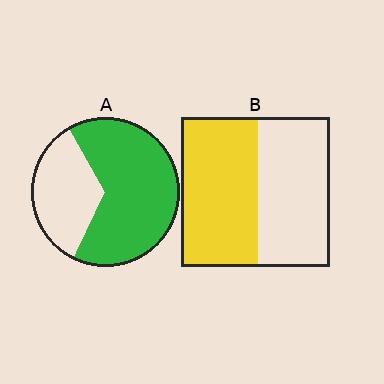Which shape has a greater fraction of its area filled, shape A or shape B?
Shape A.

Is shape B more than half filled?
Roughly half.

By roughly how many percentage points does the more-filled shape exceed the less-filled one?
By roughly 15 percentage points (A over B).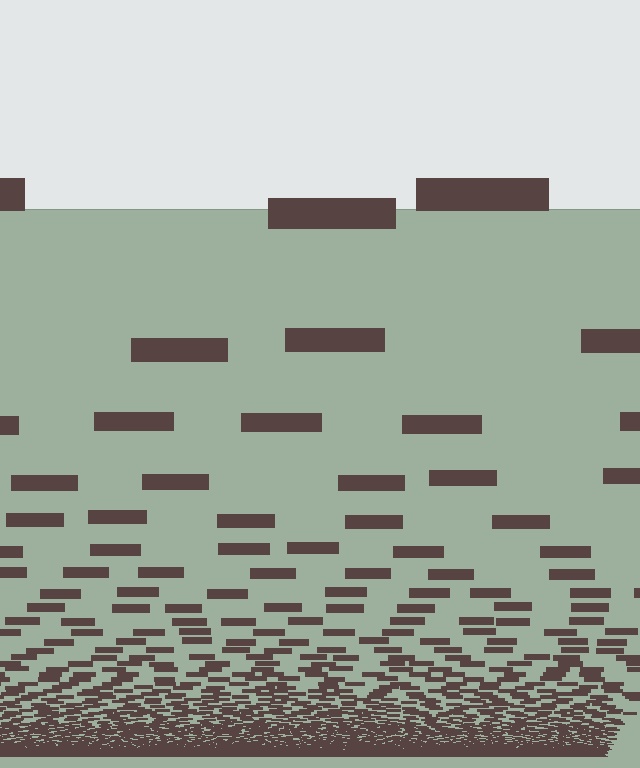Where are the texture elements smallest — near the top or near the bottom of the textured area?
Near the bottom.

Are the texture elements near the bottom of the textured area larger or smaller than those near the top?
Smaller. The gradient is inverted — elements near the bottom are smaller and denser.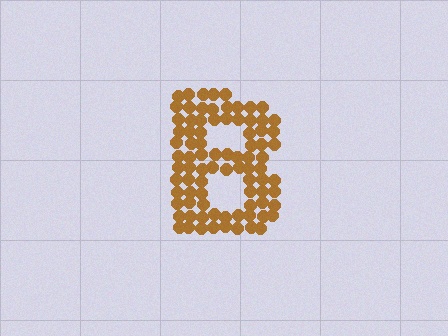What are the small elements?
The small elements are circles.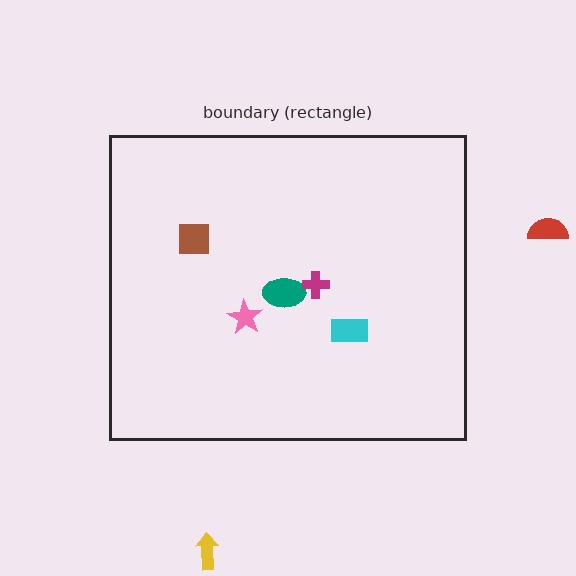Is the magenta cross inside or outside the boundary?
Inside.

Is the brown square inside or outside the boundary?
Inside.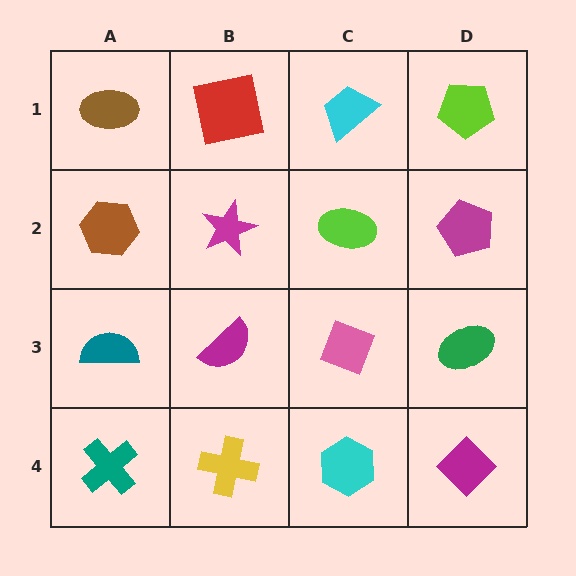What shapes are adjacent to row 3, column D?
A magenta pentagon (row 2, column D), a magenta diamond (row 4, column D), a pink diamond (row 3, column C).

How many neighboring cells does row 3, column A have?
3.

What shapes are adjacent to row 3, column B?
A magenta star (row 2, column B), a yellow cross (row 4, column B), a teal semicircle (row 3, column A), a pink diamond (row 3, column C).